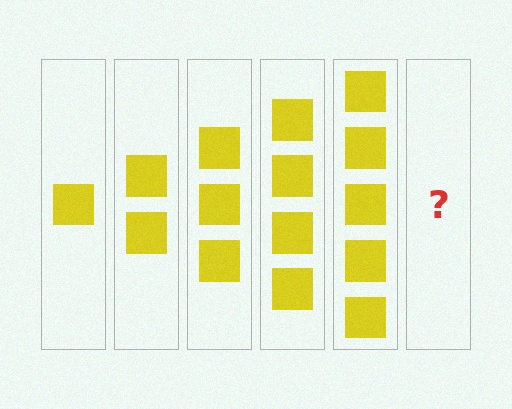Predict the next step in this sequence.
The next step is 6 squares.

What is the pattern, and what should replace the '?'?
The pattern is that each step adds one more square. The '?' should be 6 squares.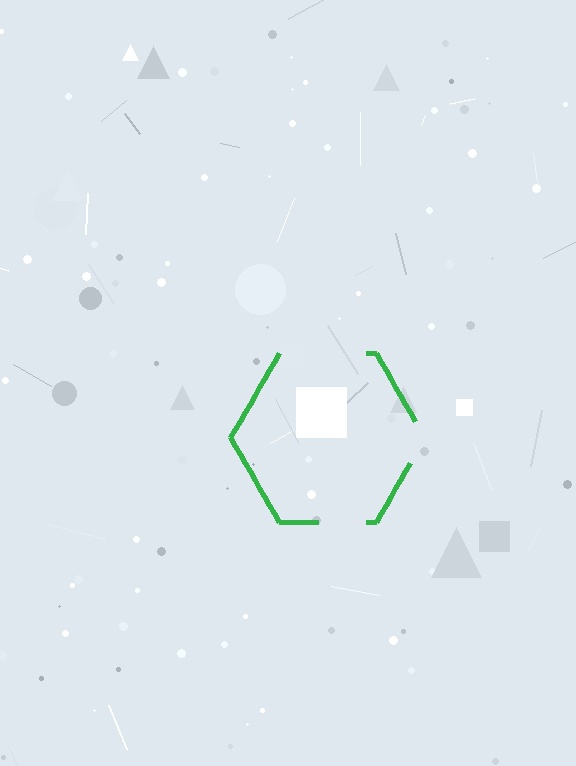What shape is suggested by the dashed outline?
The dashed outline suggests a hexagon.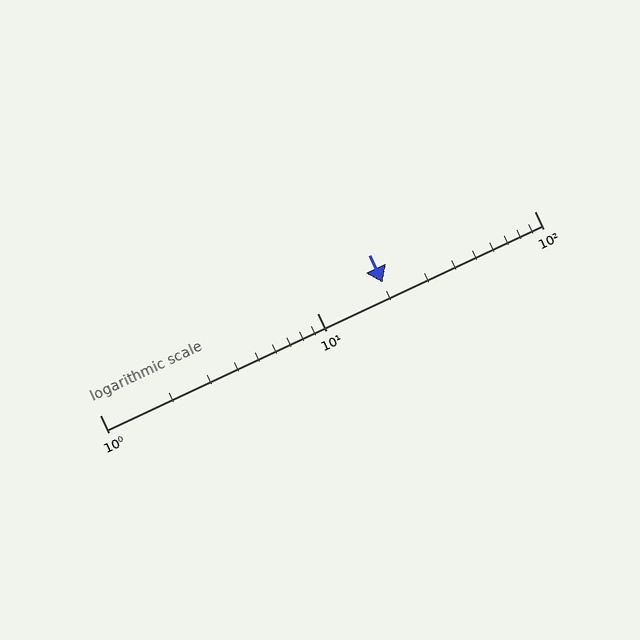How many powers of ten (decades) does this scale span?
The scale spans 2 decades, from 1 to 100.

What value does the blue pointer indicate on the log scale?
The pointer indicates approximately 20.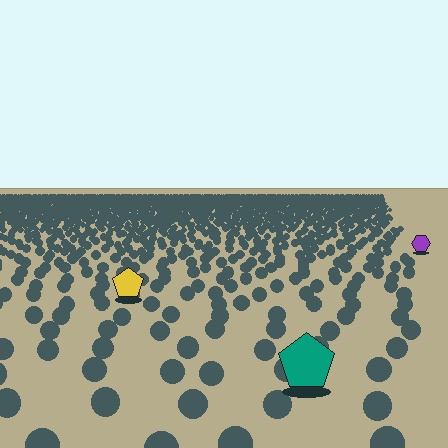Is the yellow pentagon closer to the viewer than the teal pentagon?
No. The teal pentagon is closer — you can tell from the texture gradient: the ground texture is coarser near it.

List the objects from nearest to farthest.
From nearest to farthest: the teal pentagon, the yellow pentagon, the purple hexagon.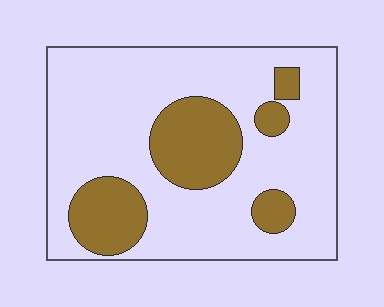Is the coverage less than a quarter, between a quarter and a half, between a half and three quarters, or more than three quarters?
Less than a quarter.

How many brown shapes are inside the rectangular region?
5.